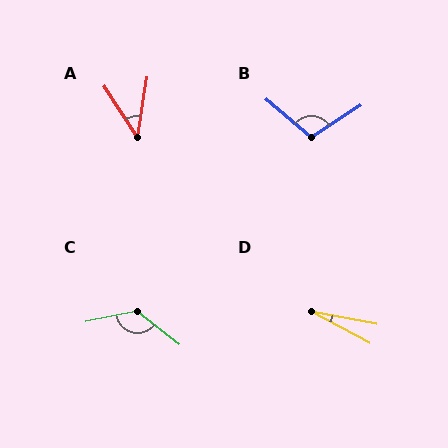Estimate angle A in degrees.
Approximately 41 degrees.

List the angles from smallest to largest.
D (17°), A (41°), B (106°), C (130°).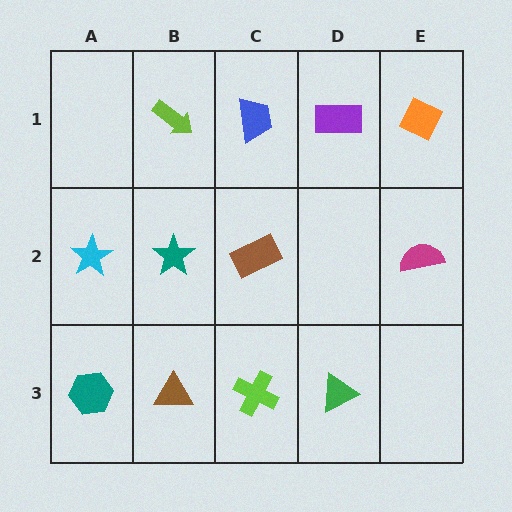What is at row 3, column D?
A green triangle.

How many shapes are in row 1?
4 shapes.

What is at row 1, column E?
An orange diamond.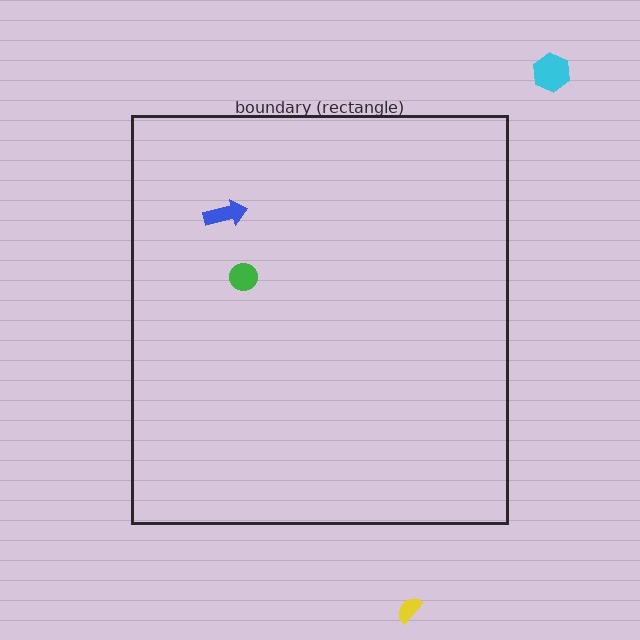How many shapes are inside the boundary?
2 inside, 2 outside.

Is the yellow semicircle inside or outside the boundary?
Outside.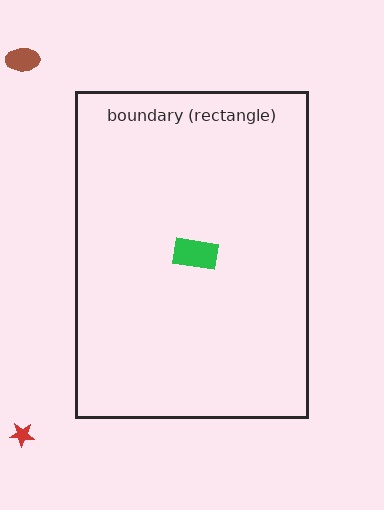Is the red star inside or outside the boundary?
Outside.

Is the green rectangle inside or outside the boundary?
Inside.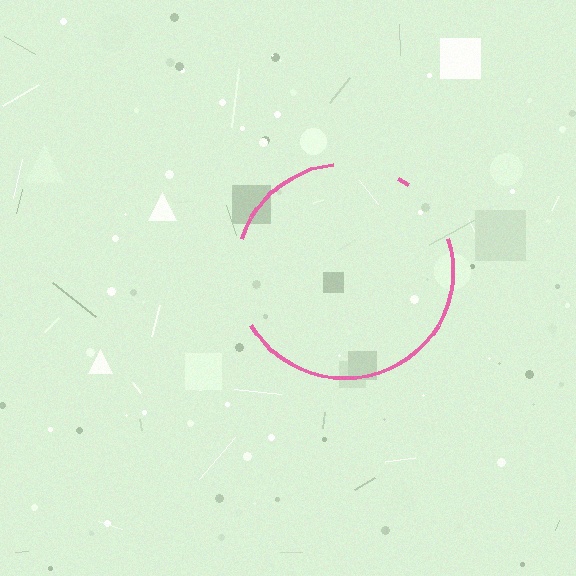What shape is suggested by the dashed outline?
The dashed outline suggests a circle.